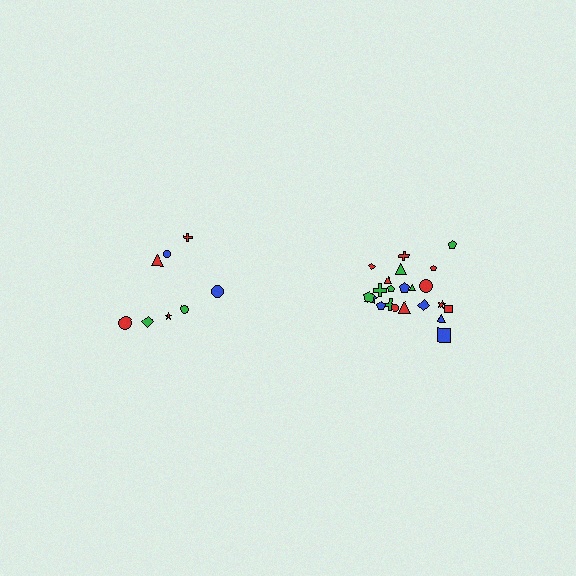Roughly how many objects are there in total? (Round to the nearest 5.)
Roughly 30 objects in total.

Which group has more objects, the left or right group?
The right group.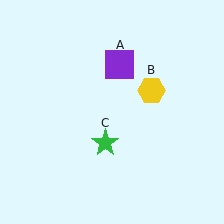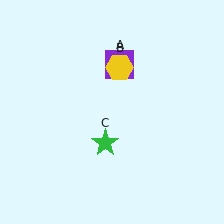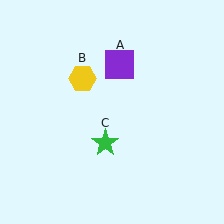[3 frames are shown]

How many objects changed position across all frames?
1 object changed position: yellow hexagon (object B).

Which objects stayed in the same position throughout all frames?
Purple square (object A) and green star (object C) remained stationary.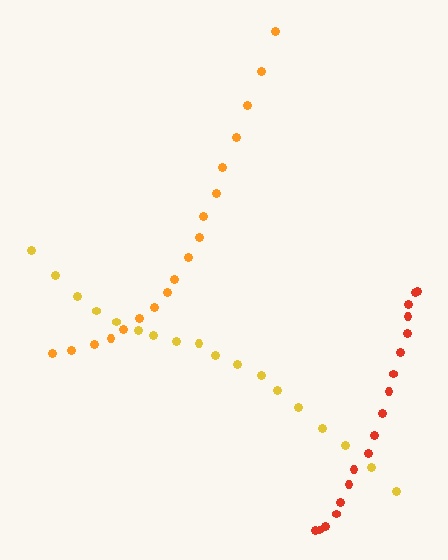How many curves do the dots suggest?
There are 3 distinct paths.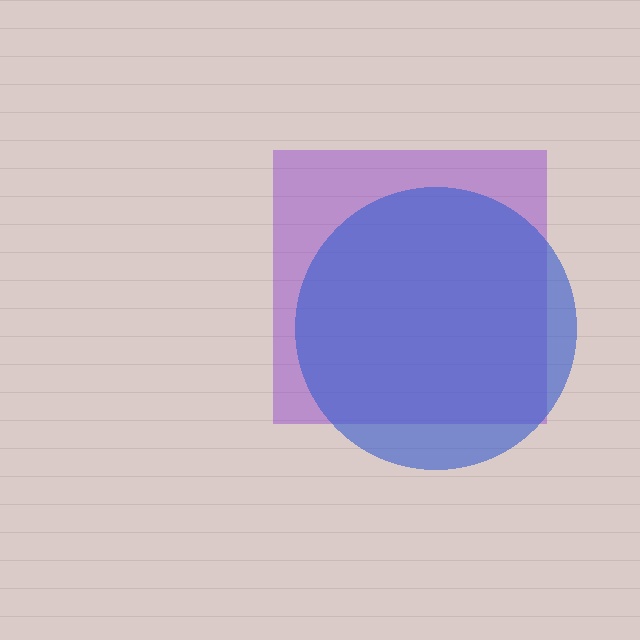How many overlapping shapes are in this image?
There are 2 overlapping shapes in the image.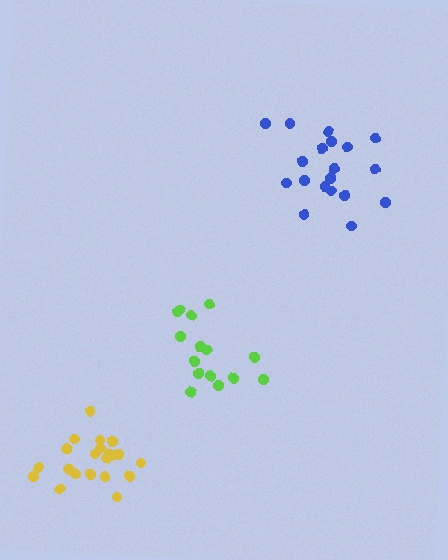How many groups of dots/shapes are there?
There are 3 groups.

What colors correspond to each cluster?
The clusters are colored: lime, blue, yellow.